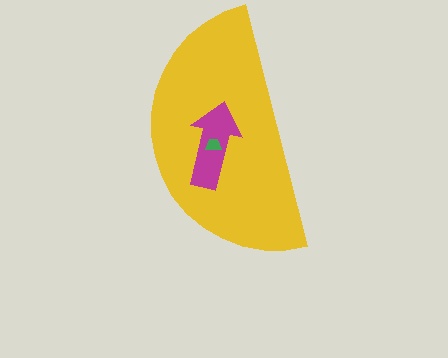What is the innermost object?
The green trapezoid.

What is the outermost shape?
The yellow semicircle.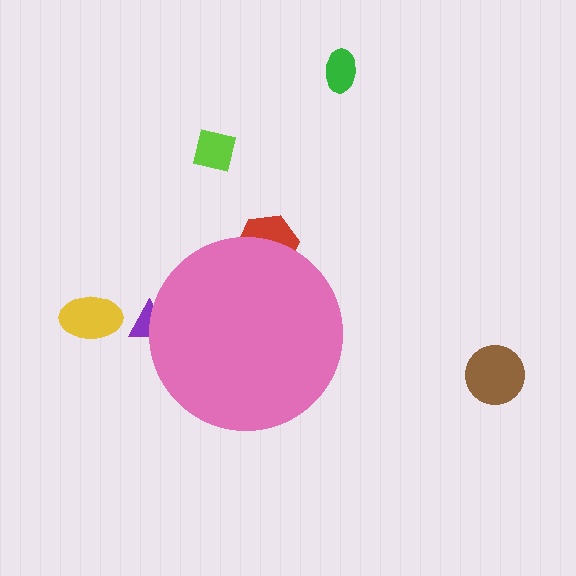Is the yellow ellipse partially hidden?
No, the yellow ellipse is fully visible.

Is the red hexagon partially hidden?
Yes, the red hexagon is partially hidden behind the pink circle.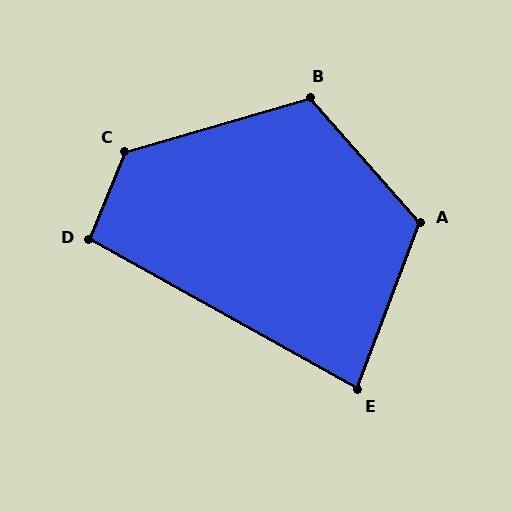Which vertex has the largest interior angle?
C, at approximately 128 degrees.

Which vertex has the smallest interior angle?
E, at approximately 81 degrees.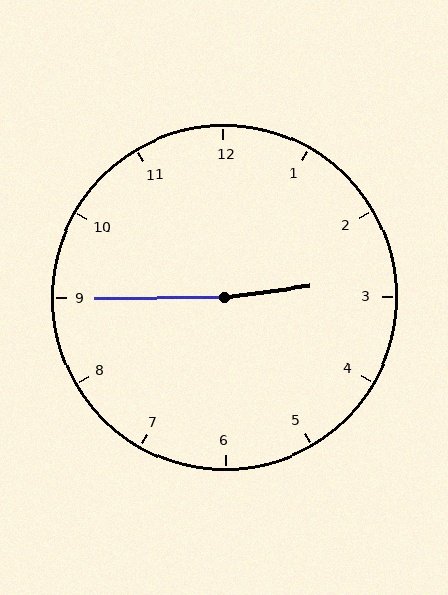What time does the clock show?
2:45.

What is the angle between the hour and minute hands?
Approximately 172 degrees.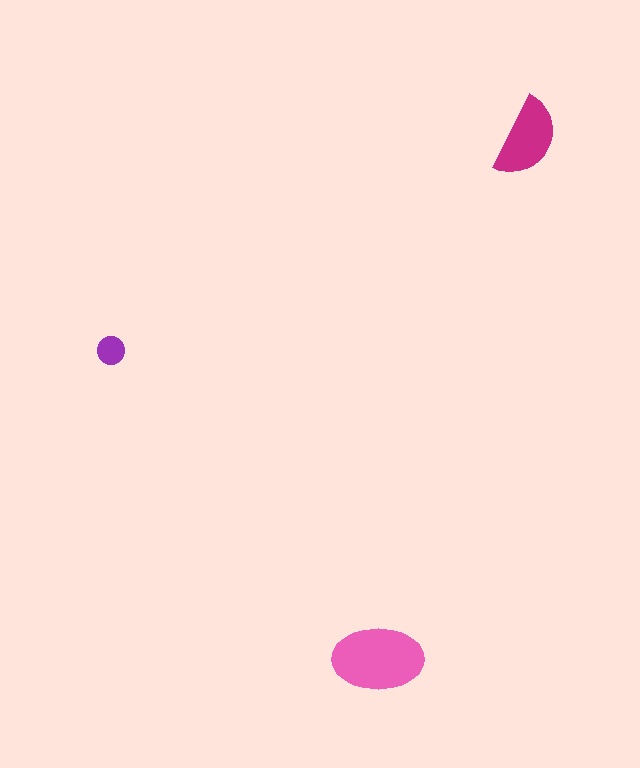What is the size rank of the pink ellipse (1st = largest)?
1st.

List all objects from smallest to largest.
The purple circle, the magenta semicircle, the pink ellipse.